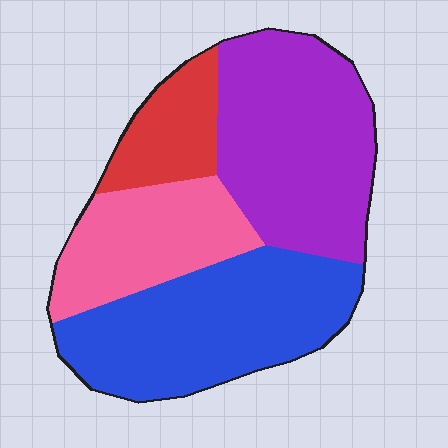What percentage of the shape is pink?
Pink covers around 20% of the shape.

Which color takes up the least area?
Red, at roughly 10%.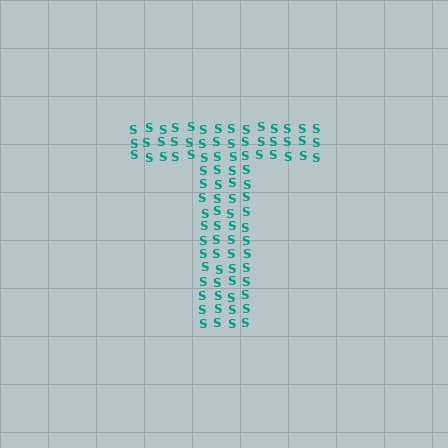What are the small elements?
The small elements are letter S's.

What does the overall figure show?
The overall figure shows the letter T.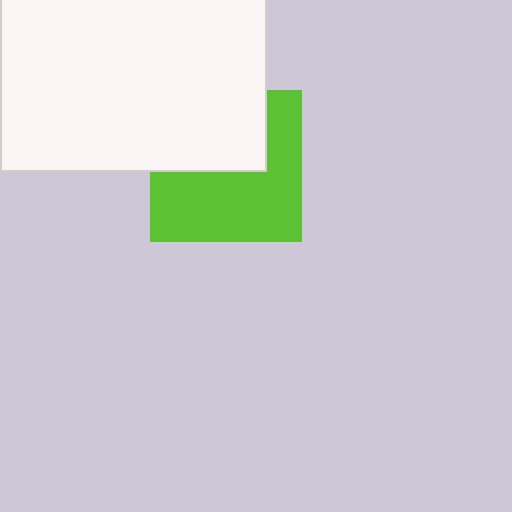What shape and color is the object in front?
The object in front is a white rectangle.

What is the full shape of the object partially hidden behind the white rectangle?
The partially hidden object is a lime square.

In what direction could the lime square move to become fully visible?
The lime square could move down. That would shift it out from behind the white rectangle entirely.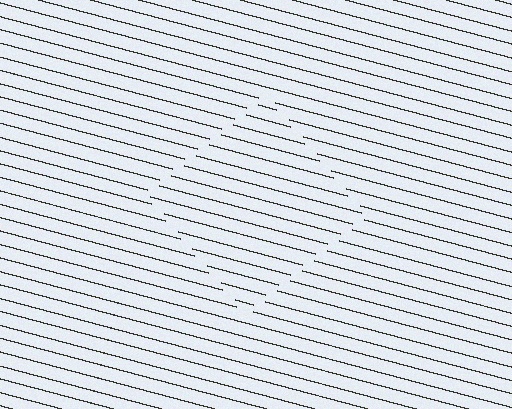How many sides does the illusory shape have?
4 sides — the line-ends trace a square.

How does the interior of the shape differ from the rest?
The interior of the shape contains the same grating, shifted by half a period — the contour is defined by the phase discontinuity where line-ends from the inner and outer gratings abut.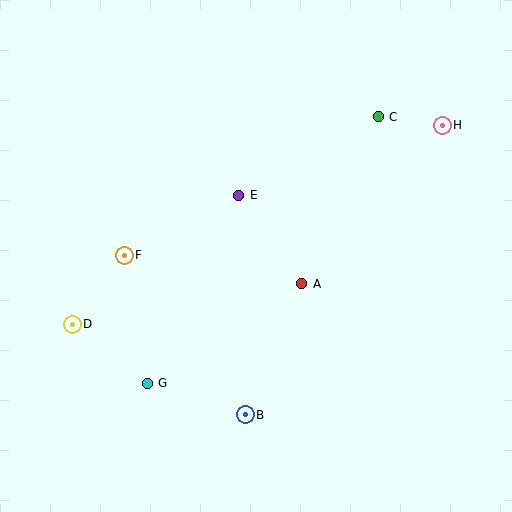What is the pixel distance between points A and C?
The distance between A and C is 183 pixels.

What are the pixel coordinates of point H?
Point H is at (442, 125).